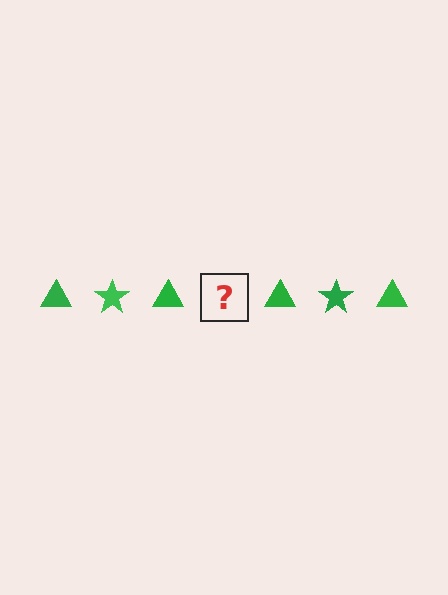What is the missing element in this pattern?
The missing element is a green star.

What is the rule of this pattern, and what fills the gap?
The rule is that the pattern cycles through triangle, star shapes in green. The gap should be filled with a green star.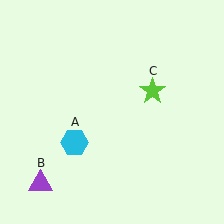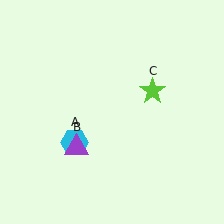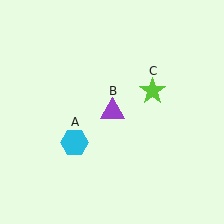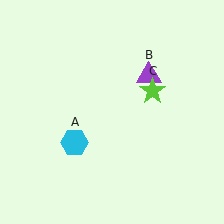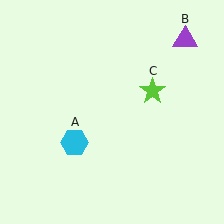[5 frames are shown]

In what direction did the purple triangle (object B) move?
The purple triangle (object B) moved up and to the right.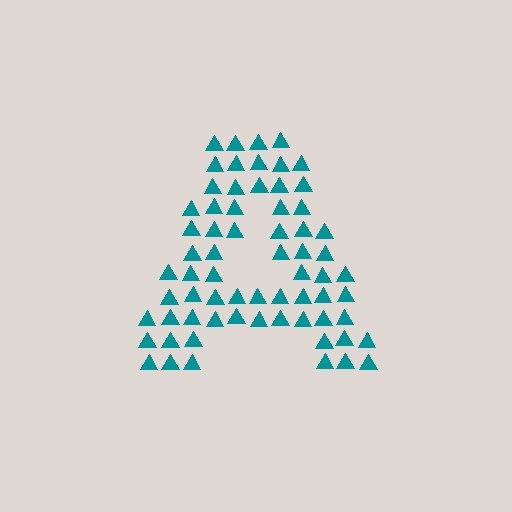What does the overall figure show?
The overall figure shows the letter A.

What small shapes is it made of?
It is made of small triangles.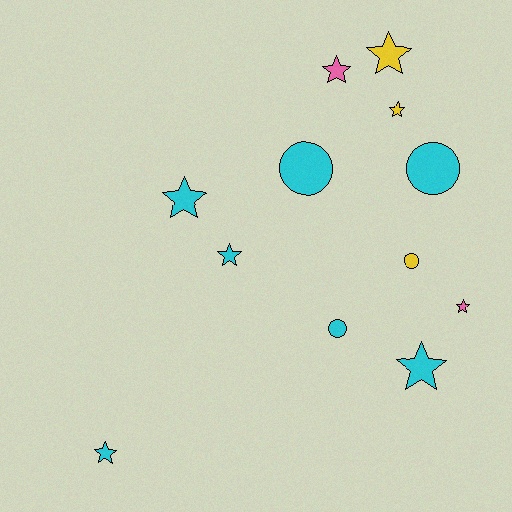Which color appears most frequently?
Cyan, with 7 objects.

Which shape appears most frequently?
Star, with 8 objects.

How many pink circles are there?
There are no pink circles.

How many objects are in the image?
There are 12 objects.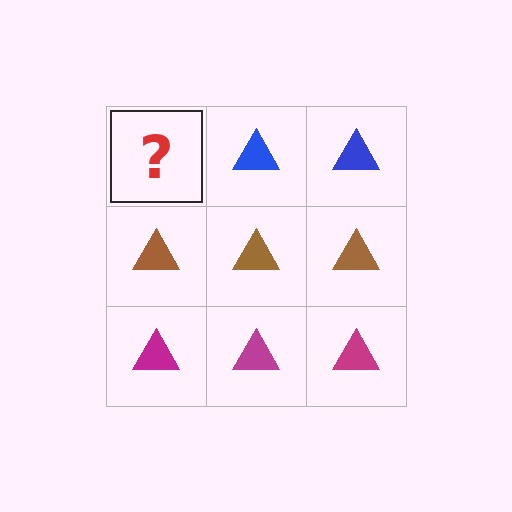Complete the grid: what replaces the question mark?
The question mark should be replaced with a blue triangle.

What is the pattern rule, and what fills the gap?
The rule is that each row has a consistent color. The gap should be filled with a blue triangle.